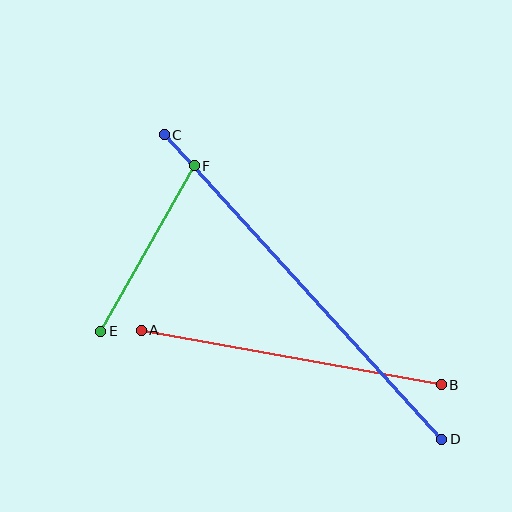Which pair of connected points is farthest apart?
Points C and D are farthest apart.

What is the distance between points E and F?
The distance is approximately 190 pixels.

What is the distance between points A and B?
The distance is approximately 305 pixels.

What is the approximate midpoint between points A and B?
The midpoint is at approximately (291, 357) pixels.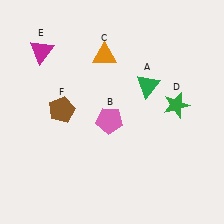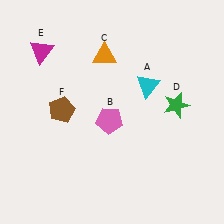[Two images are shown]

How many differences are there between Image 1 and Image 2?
There is 1 difference between the two images.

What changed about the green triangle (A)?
In Image 1, A is green. In Image 2, it changed to cyan.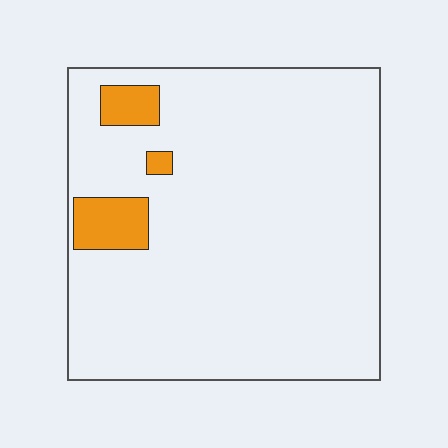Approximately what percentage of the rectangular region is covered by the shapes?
Approximately 5%.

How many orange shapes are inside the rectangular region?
3.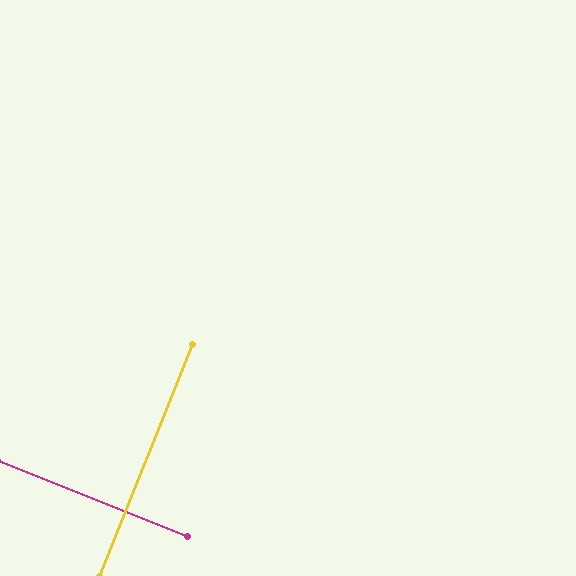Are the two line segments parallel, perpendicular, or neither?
Perpendicular — they meet at approximately 90°.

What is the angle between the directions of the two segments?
Approximately 90 degrees.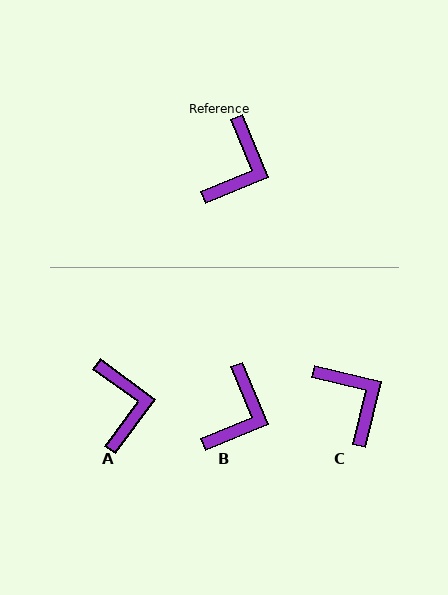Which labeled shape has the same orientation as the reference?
B.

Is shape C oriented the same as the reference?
No, it is off by about 54 degrees.